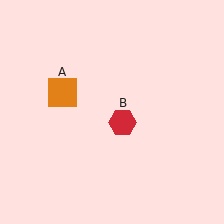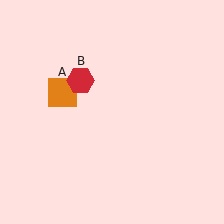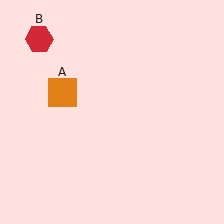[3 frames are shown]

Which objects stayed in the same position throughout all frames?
Orange square (object A) remained stationary.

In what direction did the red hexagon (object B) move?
The red hexagon (object B) moved up and to the left.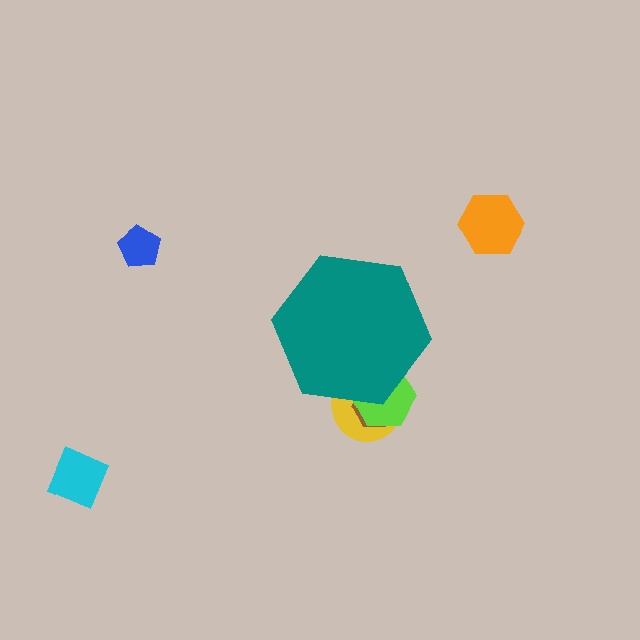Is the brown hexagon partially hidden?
Yes, the brown hexagon is partially hidden behind the teal hexagon.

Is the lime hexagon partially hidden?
Yes, the lime hexagon is partially hidden behind the teal hexagon.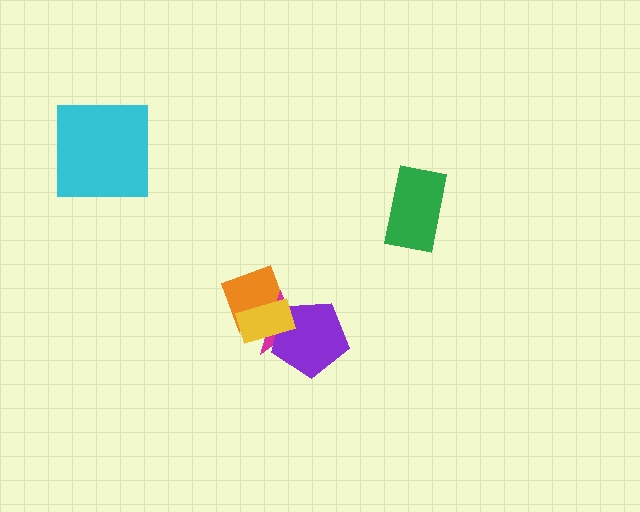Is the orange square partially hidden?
Yes, it is partially covered by another shape.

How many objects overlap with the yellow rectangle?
3 objects overlap with the yellow rectangle.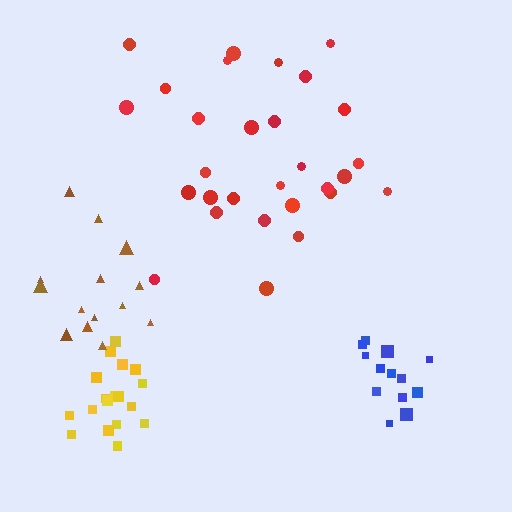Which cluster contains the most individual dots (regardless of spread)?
Red (29).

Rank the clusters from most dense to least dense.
yellow, blue, brown, red.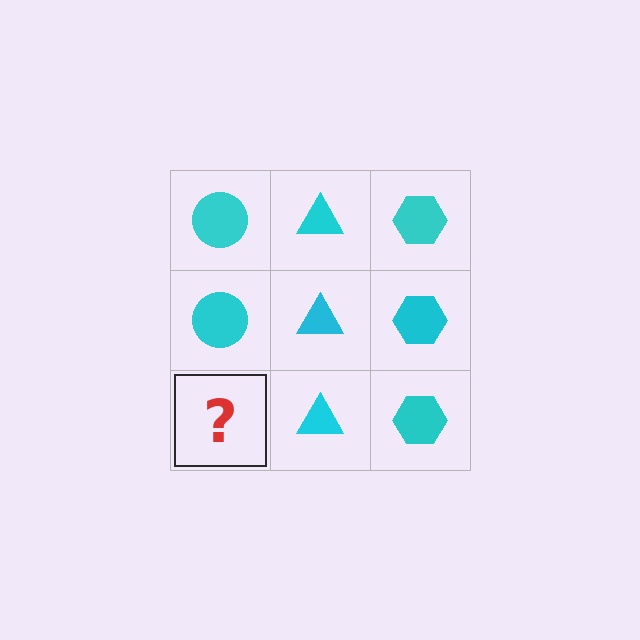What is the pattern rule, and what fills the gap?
The rule is that each column has a consistent shape. The gap should be filled with a cyan circle.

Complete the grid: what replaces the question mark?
The question mark should be replaced with a cyan circle.